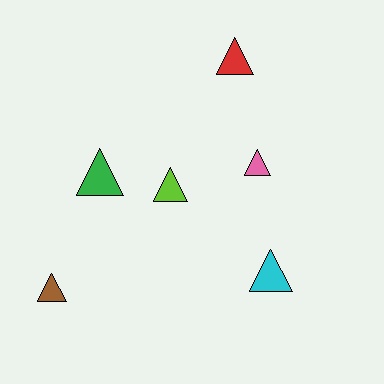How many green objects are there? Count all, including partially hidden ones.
There is 1 green object.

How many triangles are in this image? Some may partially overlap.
There are 6 triangles.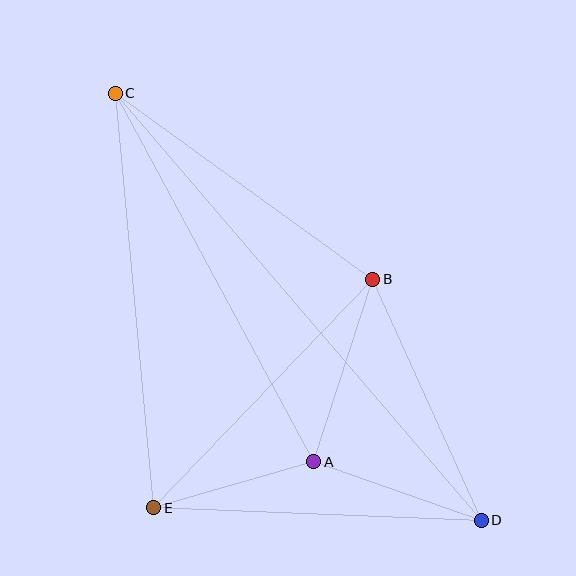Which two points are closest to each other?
Points A and E are closest to each other.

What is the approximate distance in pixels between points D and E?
The distance between D and E is approximately 328 pixels.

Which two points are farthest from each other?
Points C and D are farthest from each other.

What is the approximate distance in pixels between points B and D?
The distance between B and D is approximately 264 pixels.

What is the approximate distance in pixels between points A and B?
The distance between A and B is approximately 192 pixels.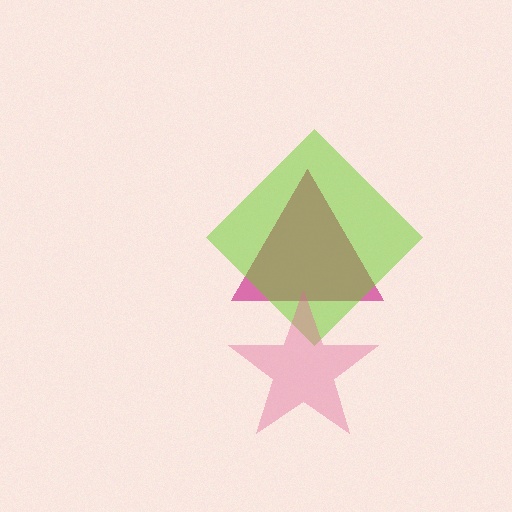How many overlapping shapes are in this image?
There are 3 overlapping shapes in the image.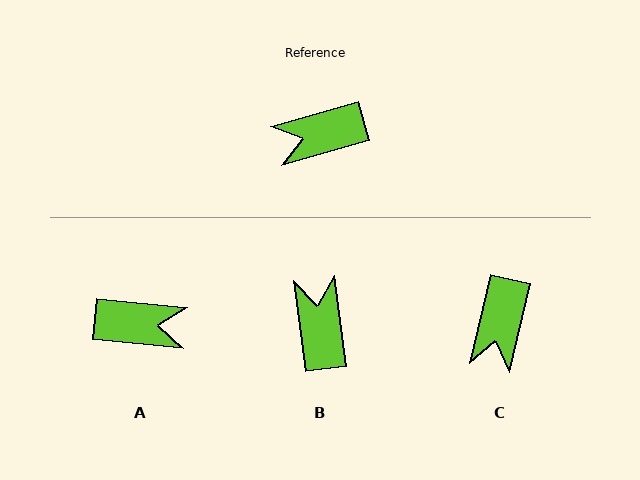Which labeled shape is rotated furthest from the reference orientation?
A, about 159 degrees away.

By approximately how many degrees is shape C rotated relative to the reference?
Approximately 61 degrees counter-clockwise.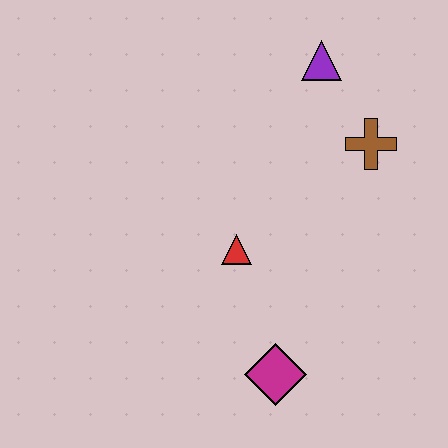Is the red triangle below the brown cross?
Yes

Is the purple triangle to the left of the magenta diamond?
No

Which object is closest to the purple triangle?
The brown cross is closest to the purple triangle.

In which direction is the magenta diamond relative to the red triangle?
The magenta diamond is below the red triangle.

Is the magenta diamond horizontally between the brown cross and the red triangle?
Yes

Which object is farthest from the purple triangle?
The magenta diamond is farthest from the purple triangle.